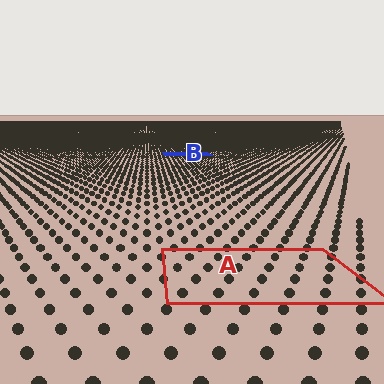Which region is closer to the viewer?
Region A is closer. The texture elements there are larger and more spread out.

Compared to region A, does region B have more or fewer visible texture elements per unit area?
Region B has more texture elements per unit area — they are packed more densely because it is farther away.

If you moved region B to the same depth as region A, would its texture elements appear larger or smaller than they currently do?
They would appear larger. At a closer depth, the same texture elements are projected at a bigger on-screen size.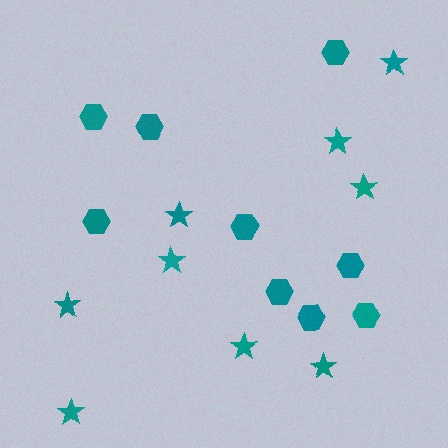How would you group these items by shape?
There are 2 groups: one group of hexagons (9) and one group of stars (9).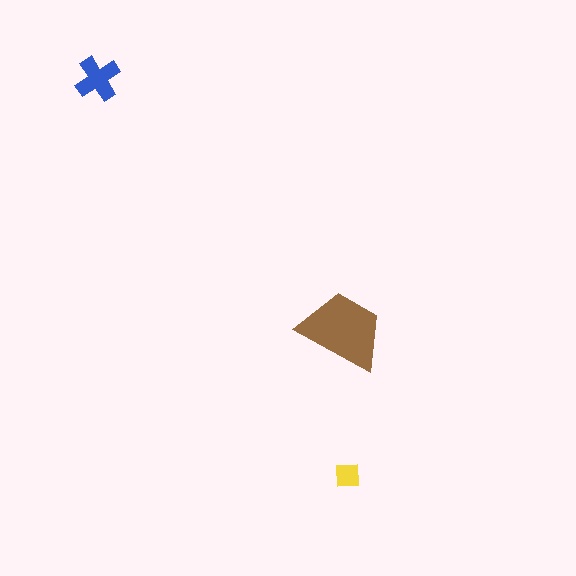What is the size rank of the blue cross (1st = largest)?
2nd.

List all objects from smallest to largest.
The yellow square, the blue cross, the brown trapezoid.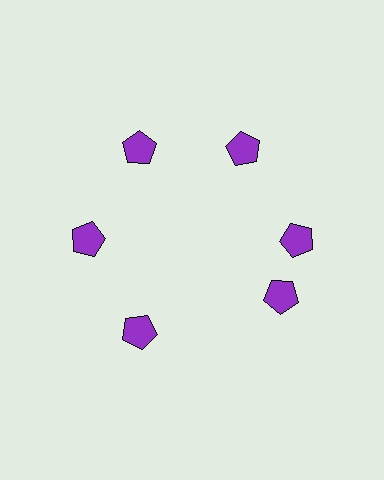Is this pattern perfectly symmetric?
No. The 6 purple pentagons are arranged in a ring, but one element near the 5 o'clock position is rotated out of alignment along the ring, breaking the 6-fold rotational symmetry.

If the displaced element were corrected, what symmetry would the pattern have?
It would have 6-fold rotational symmetry — the pattern would map onto itself every 60 degrees.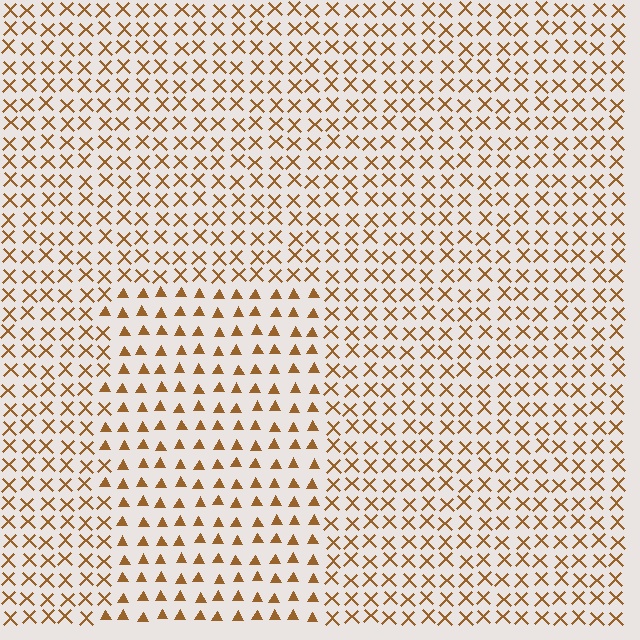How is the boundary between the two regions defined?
The boundary is defined by a change in element shape: triangles inside vs. X marks outside. All elements share the same color and spacing.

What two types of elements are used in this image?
The image uses triangles inside the rectangle region and X marks outside it.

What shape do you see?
I see a rectangle.